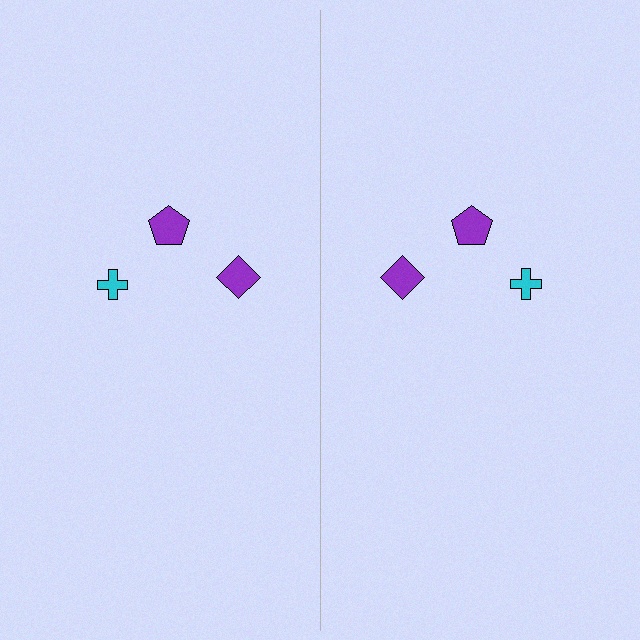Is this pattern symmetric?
Yes, this pattern has bilateral (reflection) symmetry.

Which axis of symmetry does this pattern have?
The pattern has a vertical axis of symmetry running through the center of the image.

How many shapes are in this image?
There are 6 shapes in this image.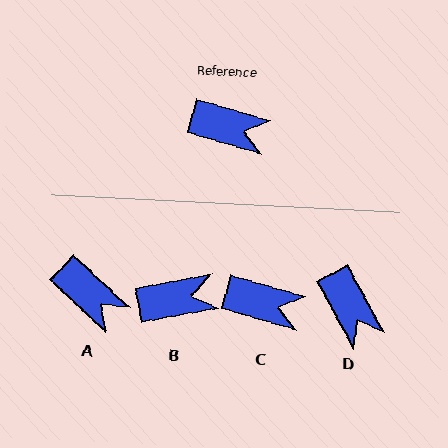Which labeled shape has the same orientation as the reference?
C.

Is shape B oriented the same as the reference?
No, it is off by about 26 degrees.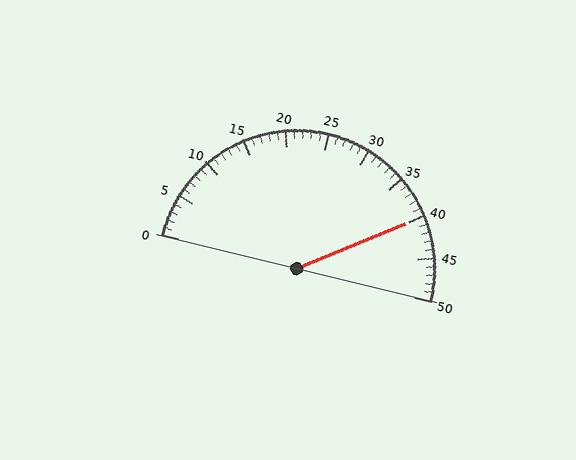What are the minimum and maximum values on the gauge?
The gauge ranges from 0 to 50.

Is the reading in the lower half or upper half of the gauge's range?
The reading is in the upper half of the range (0 to 50).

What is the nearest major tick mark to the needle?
The nearest major tick mark is 40.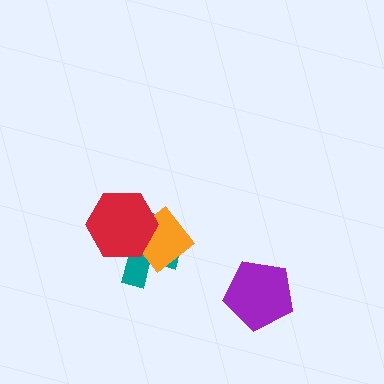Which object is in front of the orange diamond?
The red hexagon is in front of the orange diamond.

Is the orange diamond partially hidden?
Yes, it is partially covered by another shape.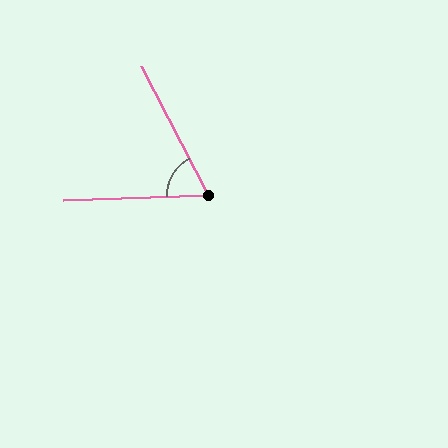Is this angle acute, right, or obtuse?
It is acute.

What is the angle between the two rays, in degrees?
Approximately 65 degrees.